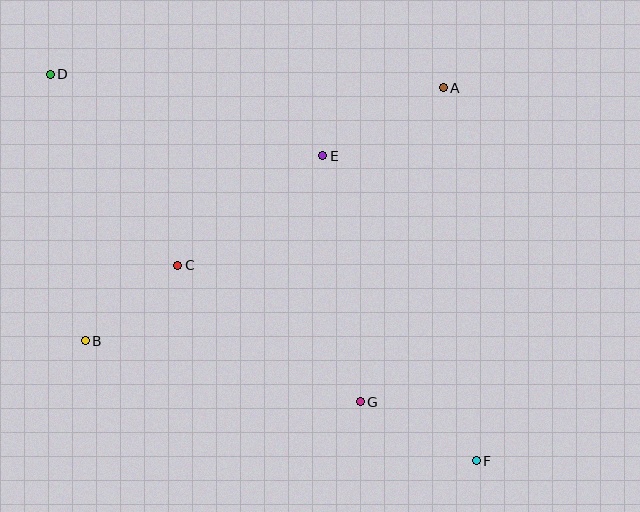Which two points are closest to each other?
Points B and C are closest to each other.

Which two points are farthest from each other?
Points D and F are farthest from each other.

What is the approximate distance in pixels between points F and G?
The distance between F and G is approximately 130 pixels.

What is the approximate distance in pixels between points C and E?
The distance between C and E is approximately 182 pixels.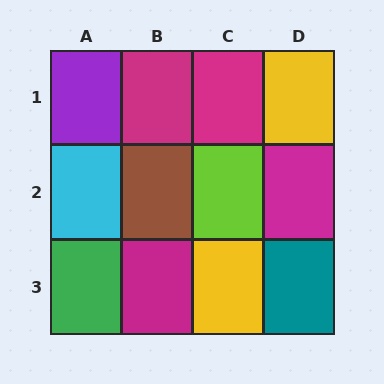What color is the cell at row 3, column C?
Yellow.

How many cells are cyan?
1 cell is cyan.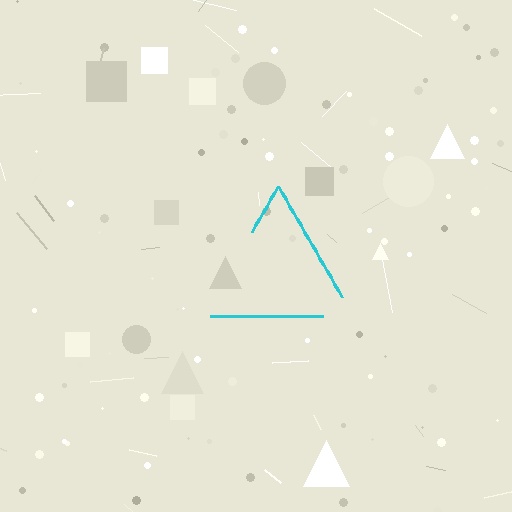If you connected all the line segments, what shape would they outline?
They would outline a triangle.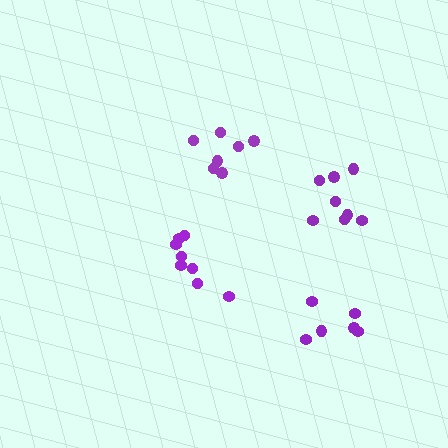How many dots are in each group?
Group 1: 7 dots, Group 2: 8 dots, Group 3: 8 dots, Group 4: 6 dots (29 total).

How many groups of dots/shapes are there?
There are 4 groups.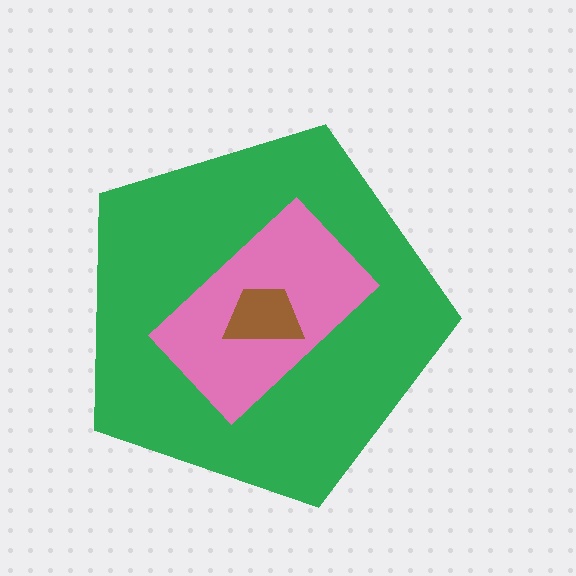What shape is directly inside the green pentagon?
The pink rectangle.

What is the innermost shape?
The brown trapezoid.